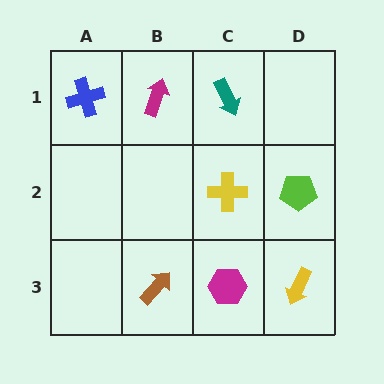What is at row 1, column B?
A magenta arrow.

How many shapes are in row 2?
2 shapes.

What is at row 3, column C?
A magenta hexagon.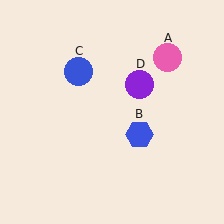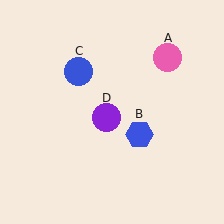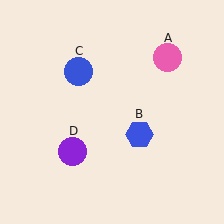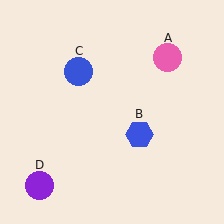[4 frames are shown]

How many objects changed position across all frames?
1 object changed position: purple circle (object D).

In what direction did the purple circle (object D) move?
The purple circle (object D) moved down and to the left.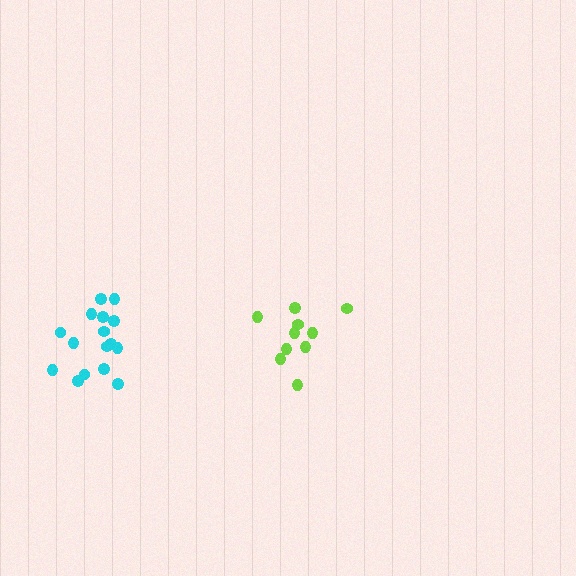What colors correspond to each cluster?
The clusters are colored: cyan, lime.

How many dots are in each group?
Group 1: 16 dots, Group 2: 10 dots (26 total).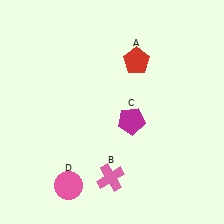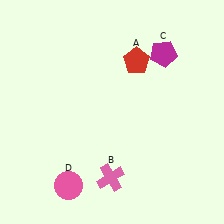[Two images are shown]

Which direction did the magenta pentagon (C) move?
The magenta pentagon (C) moved up.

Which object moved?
The magenta pentagon (C) moved up.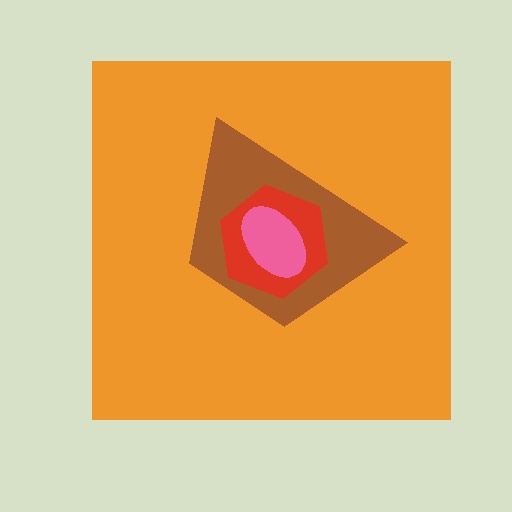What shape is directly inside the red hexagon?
The pink ellipse.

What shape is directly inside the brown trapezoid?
The red hexagon.